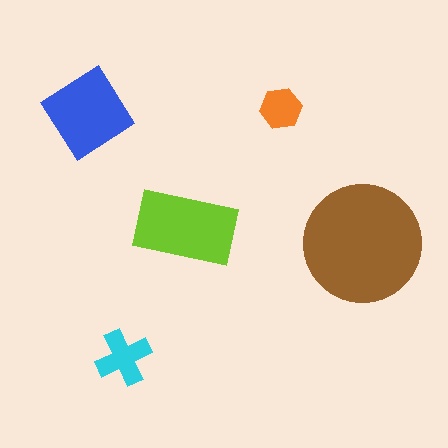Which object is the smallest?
The orange hexagon.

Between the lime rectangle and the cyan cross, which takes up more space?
The lime rectangle.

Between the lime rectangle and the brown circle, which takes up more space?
The brown circle.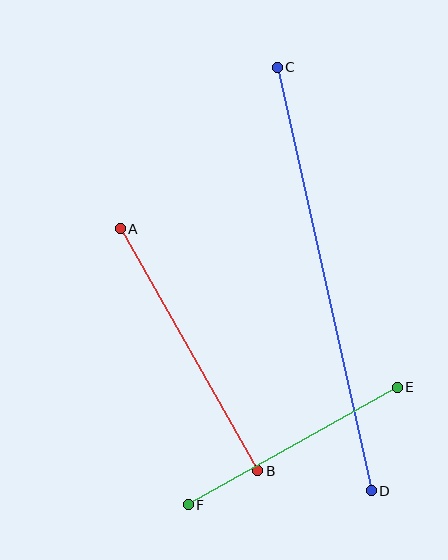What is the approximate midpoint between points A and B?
The midpoint is at approximately (189, 350) pixels.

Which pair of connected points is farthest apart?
Points C and D are farthest apart.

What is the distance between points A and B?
The distance is approximately 278 pixels.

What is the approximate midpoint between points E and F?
The midpoint is at approximately (293, 446) pixels.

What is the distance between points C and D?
The distance is approximately 434 pixels.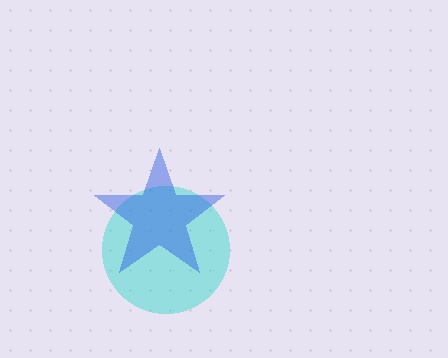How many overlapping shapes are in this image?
There are 2 overlapping shapes in the image.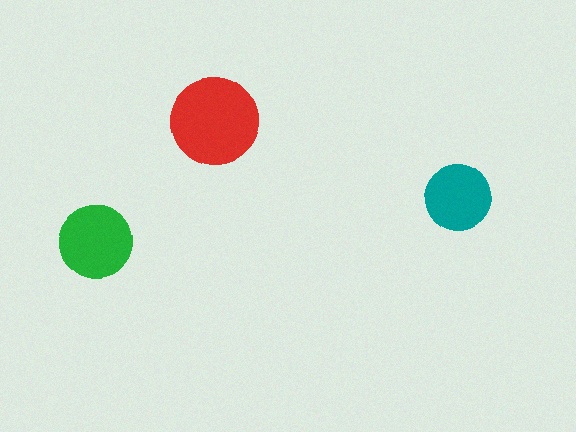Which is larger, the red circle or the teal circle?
The red one.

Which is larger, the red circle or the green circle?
The red one.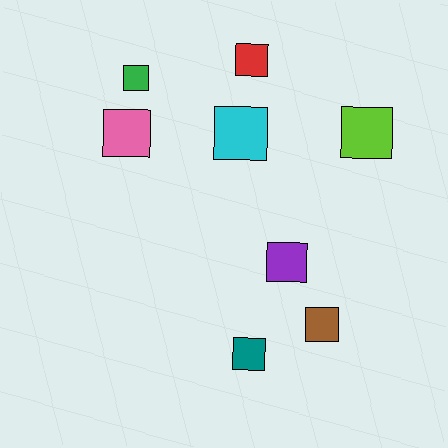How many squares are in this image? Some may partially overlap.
There are 8 squares.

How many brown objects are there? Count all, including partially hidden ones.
There is 1 brown object.